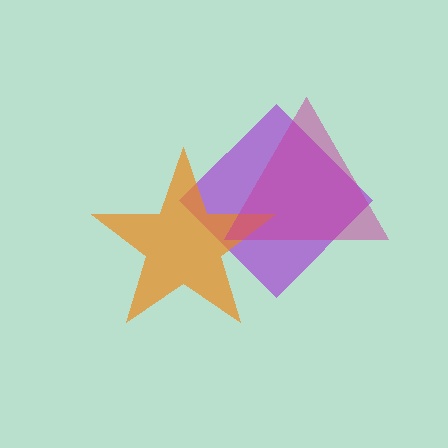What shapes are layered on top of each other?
The layered shapes are: a purple diamond, an orange star, a magenta triangle.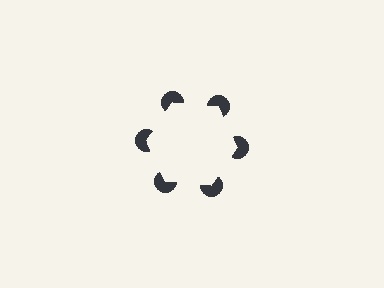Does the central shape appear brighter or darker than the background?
It typically appears slightly brighter than the background, even though no actual brightness change is drawn.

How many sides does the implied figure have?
6 sides.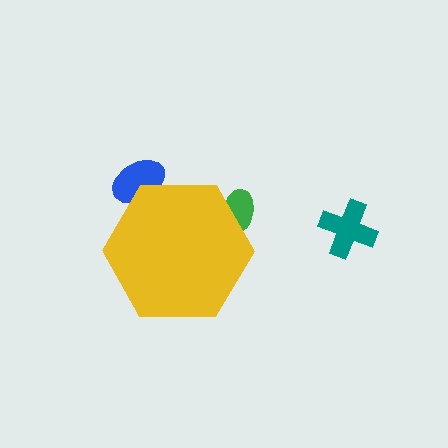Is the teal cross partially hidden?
No, the teal cross is fully visible.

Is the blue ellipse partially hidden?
Yes, the blue ellipse is partially hidden behind the yellow hexagon.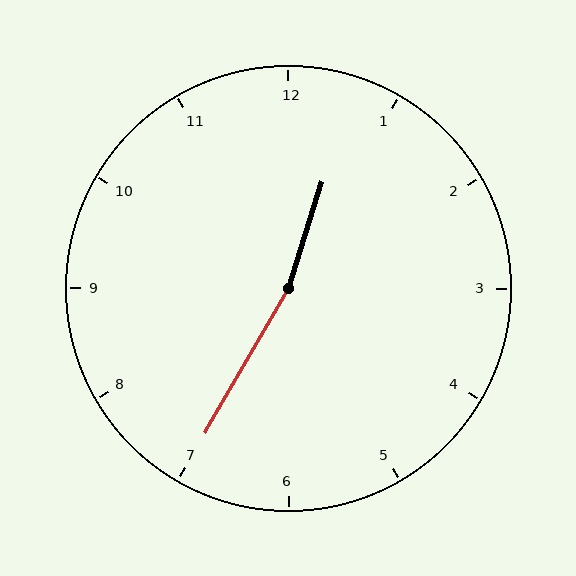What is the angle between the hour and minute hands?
Approximately 168 degrees.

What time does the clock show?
12:35.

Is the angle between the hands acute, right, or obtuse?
It is obtuse.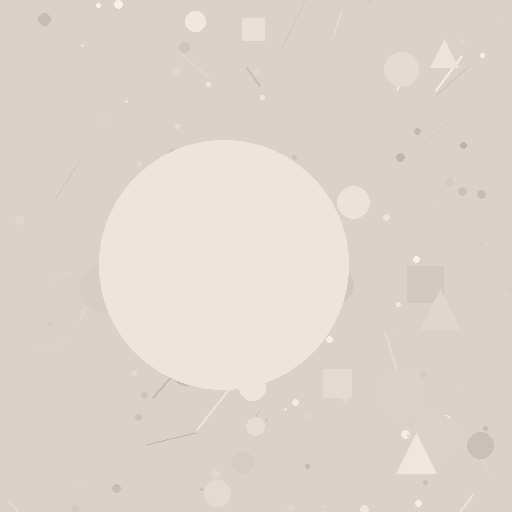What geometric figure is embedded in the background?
A circle is embedded in the background.